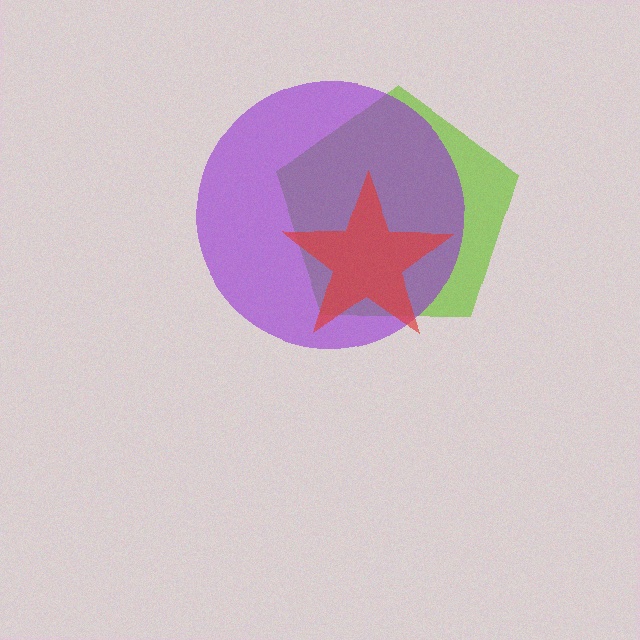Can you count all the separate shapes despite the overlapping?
Yes, there are 3 separate shapes.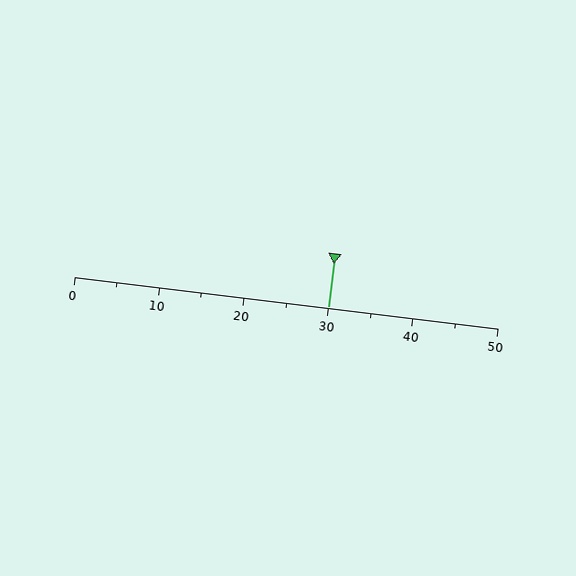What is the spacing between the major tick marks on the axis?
The major ticks are spaced 10 apart.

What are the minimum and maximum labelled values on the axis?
The axis runs from 0 to 50.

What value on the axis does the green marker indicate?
The marker indicates approximately 30.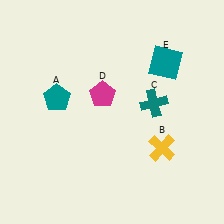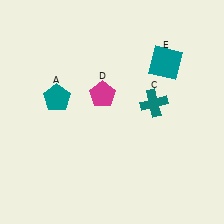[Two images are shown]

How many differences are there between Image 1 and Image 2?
There is 1 difference between the two images.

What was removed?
The yellow cross (B) was removed in Image 2.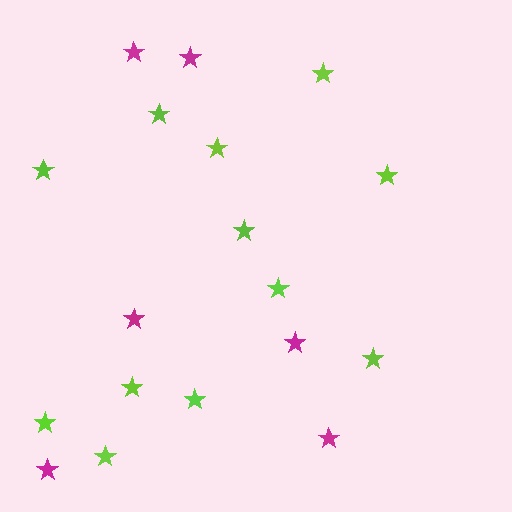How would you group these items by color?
There are 2 groups: one group of magenta stars (6) and one group of lime stars (12).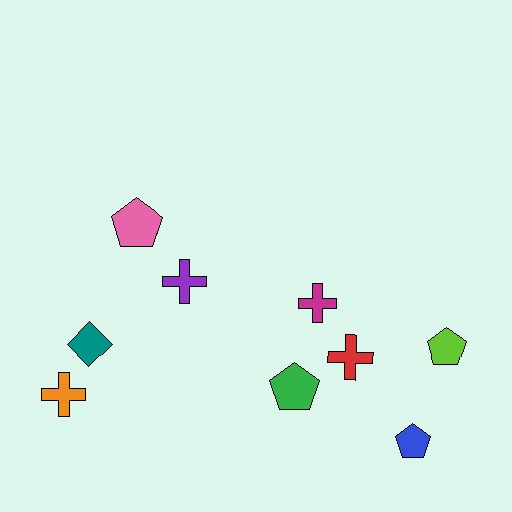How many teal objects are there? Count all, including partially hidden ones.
There is 1 teal object.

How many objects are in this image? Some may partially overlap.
There are 9 objects.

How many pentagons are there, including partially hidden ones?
There are 4 pentagons.